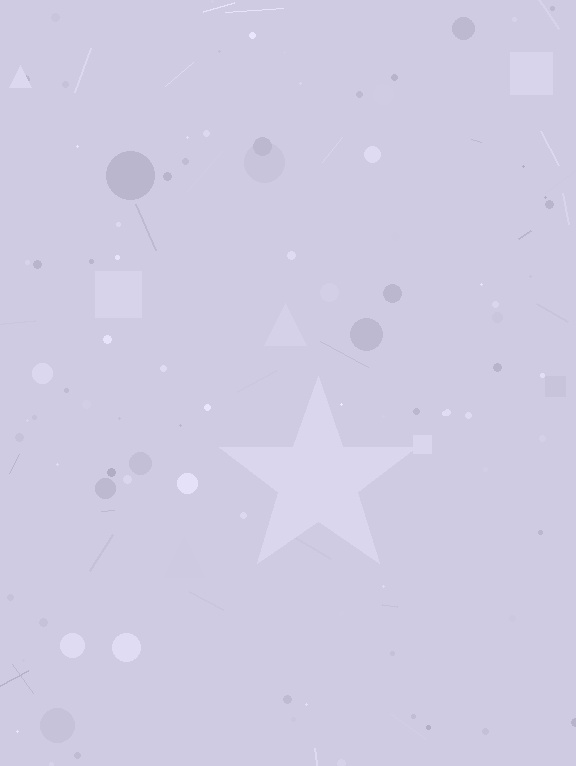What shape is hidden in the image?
A star is hidden in the image.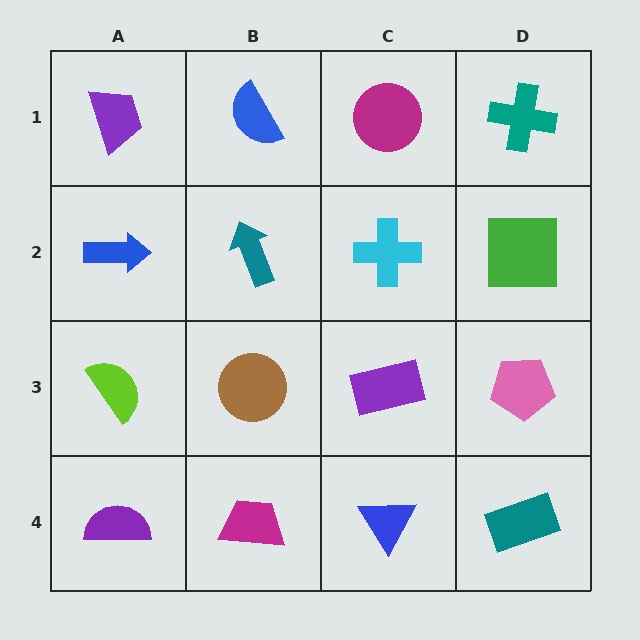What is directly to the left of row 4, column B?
A purple semicircle.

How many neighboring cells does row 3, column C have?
4.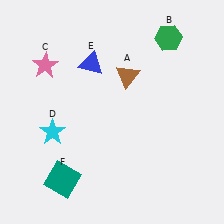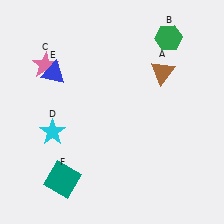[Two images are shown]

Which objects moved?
The objects that moved are: the brown triangle (A), the blue triangle (E).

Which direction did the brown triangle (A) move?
The brown triangle (A) moved right.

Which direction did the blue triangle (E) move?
The blue triangle (E) moved left.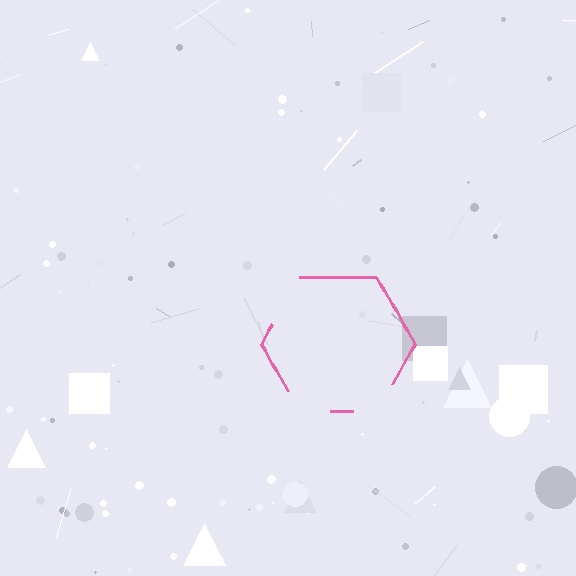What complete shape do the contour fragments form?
The contour fragments form a hexagon.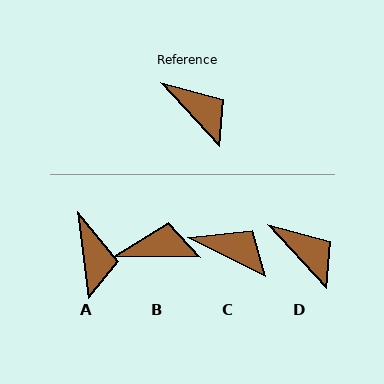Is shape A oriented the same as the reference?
No, it is off by about 35 degrees.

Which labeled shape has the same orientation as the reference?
D.